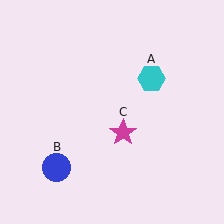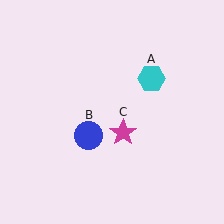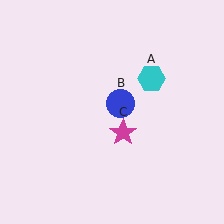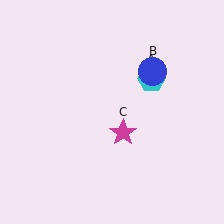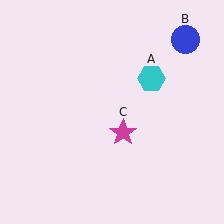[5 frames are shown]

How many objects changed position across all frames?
1 object changed position: blue circle (object B).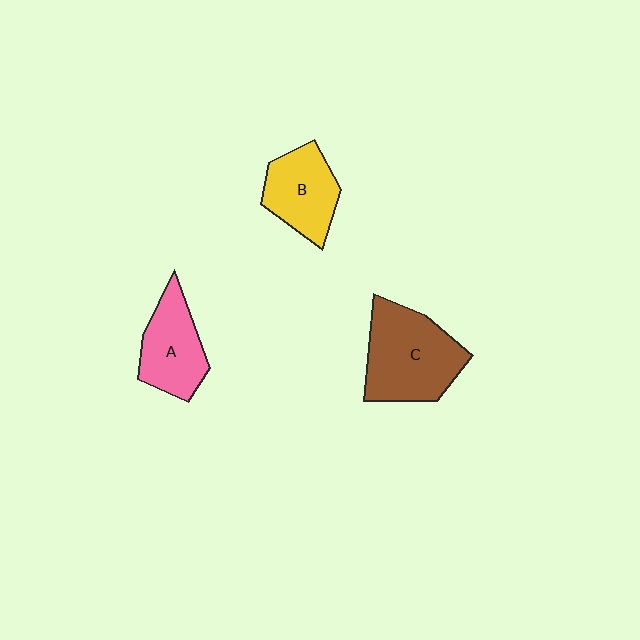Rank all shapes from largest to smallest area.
From largest to smallest: C (brown), B (yellow), A (pink).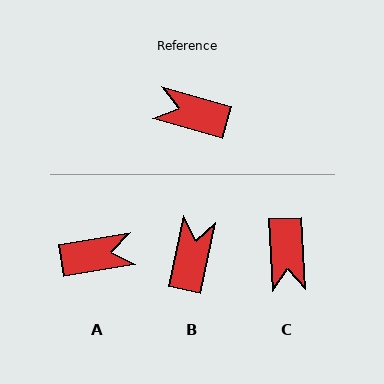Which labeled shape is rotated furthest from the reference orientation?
A, about 155 degrees away.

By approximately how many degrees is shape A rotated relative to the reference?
Approximately 155 degrees clockwise.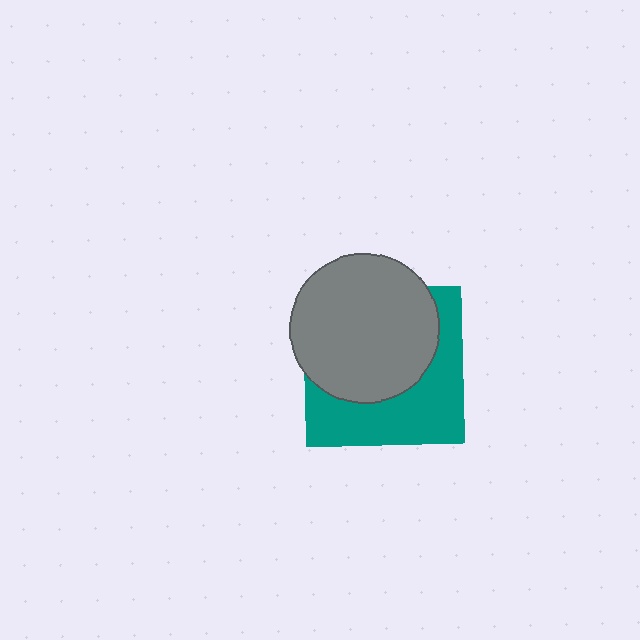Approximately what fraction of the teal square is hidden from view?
Roughly 55% of the teal square is hidden behind the gray circle.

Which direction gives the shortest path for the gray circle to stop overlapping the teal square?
Moving up gives the shortest separation.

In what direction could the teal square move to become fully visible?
The teal square could move down. That would shift it out from behind the gray circle entirely.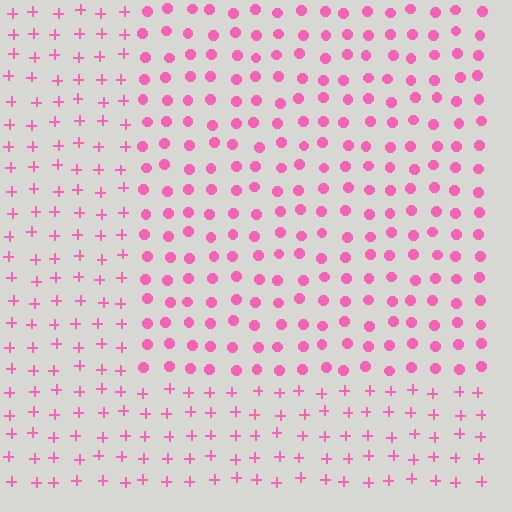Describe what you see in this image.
The image is filled with small pink elements arranged in a uniform grid. A rectangle-shaped region contains circles, while the surrounding area contains plus signs. The boundary is defined purely by the change in element shape.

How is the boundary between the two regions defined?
The boundary is defined by a change in element shape: circles inside vs. plus signs outside. All elements share the same color and spacing.